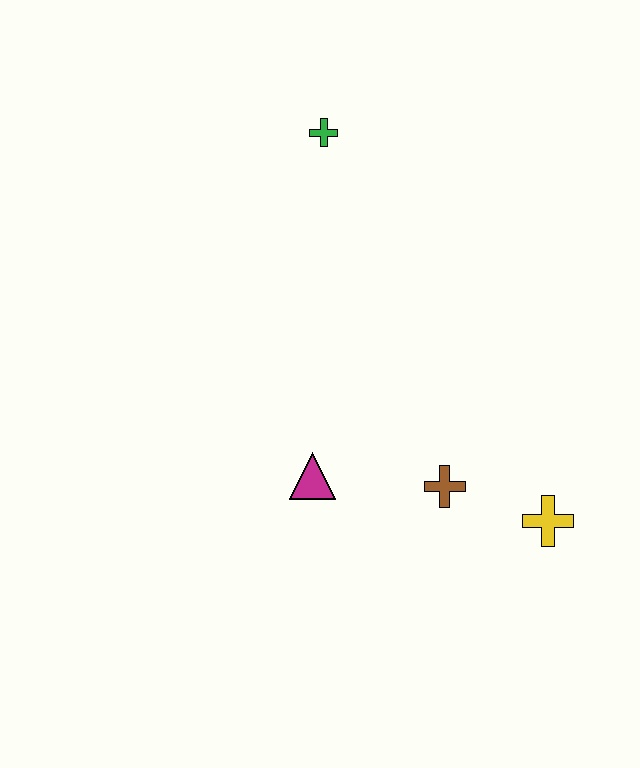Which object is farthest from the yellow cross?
The green cross is farthest from the yellow cross.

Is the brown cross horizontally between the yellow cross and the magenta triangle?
Yes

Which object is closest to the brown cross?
The yellow cross is closest to the brown cross.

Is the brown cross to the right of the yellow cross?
No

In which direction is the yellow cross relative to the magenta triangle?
The yellow cross is to the right of the magenta triangle.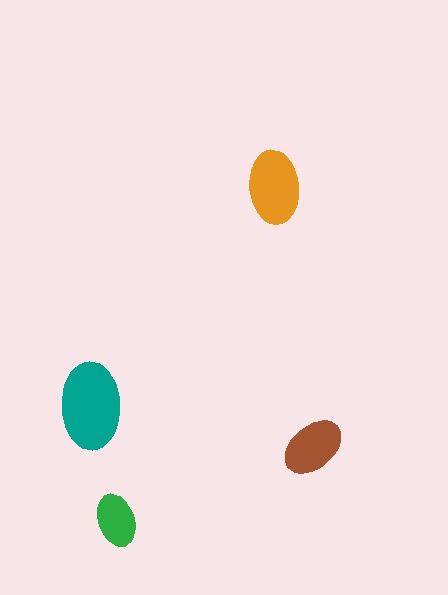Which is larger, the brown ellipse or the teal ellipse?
The teal one.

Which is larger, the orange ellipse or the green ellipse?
The orange one.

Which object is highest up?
The orange ellipse is topmost.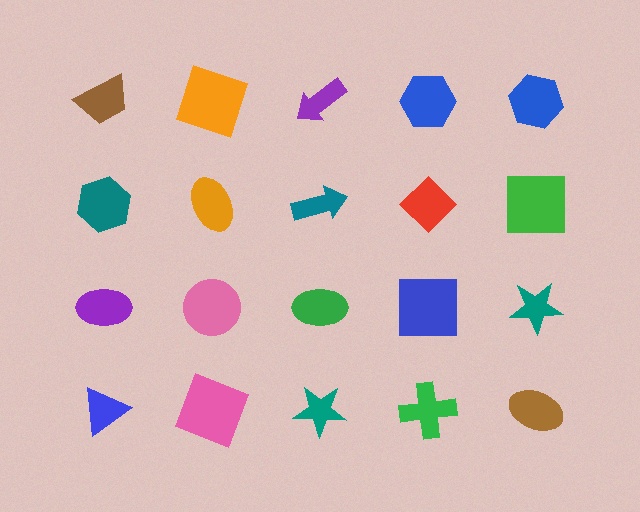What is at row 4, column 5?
A brown ellipse.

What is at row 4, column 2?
A pink square.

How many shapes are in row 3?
5 shapes.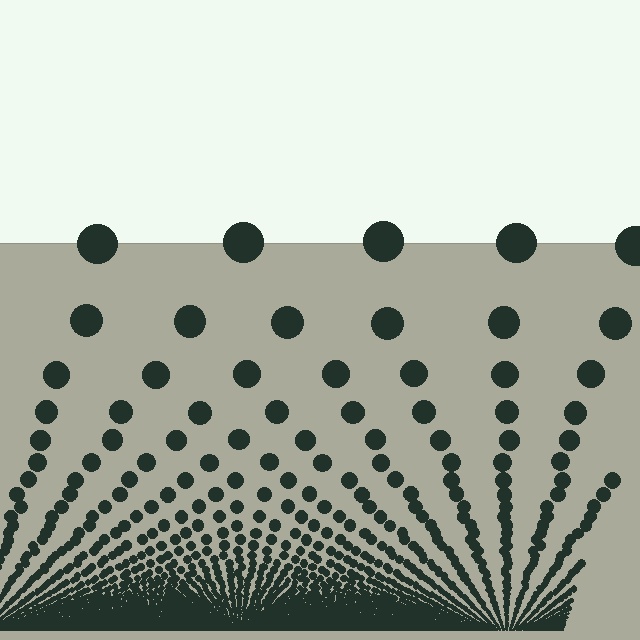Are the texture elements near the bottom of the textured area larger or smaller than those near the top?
Smaller. The gradient is inverted — elements near the bottom are smaller and denser.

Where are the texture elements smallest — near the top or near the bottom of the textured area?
Near the bottom.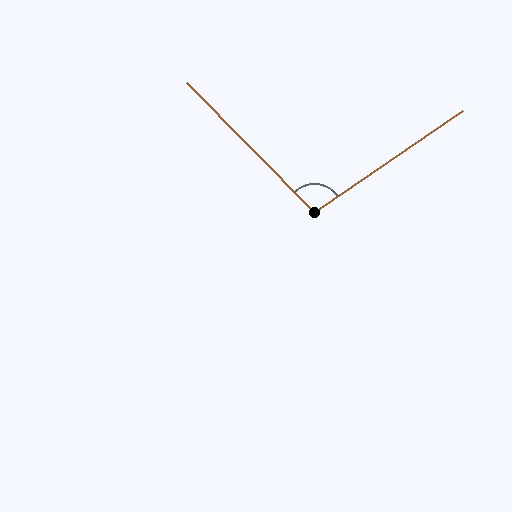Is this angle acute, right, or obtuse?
It is obtuse.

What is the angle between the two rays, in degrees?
Approximately 100 degrees.